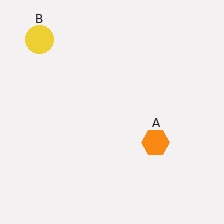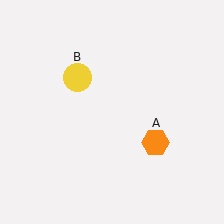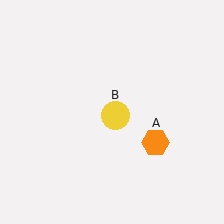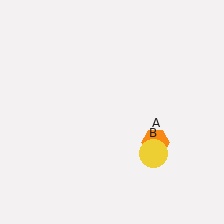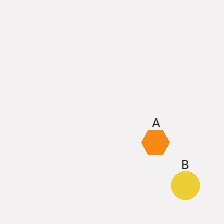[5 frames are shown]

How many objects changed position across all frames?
1 object changed position: yellow circle (object B).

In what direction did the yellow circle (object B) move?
The yellow circle (object B) moved down and to the right.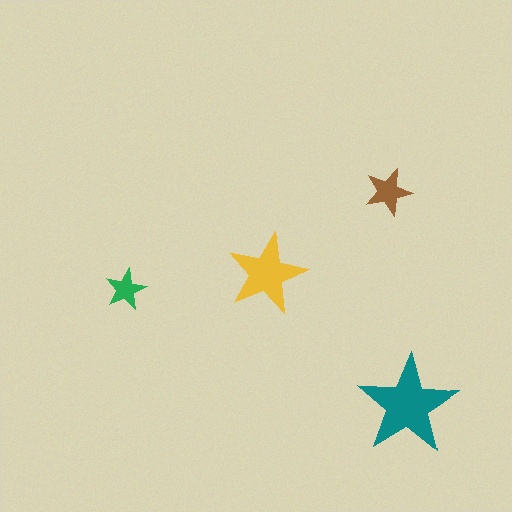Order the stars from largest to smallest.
the teal one, the yellow one, the brown one, the green one.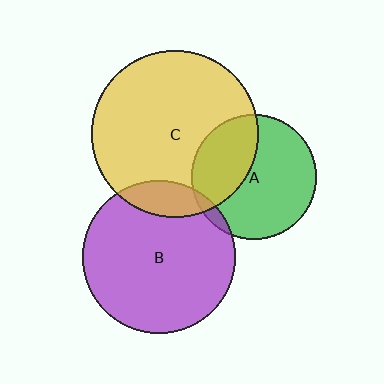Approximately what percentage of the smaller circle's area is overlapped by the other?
Approximately 5%.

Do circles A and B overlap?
Yes.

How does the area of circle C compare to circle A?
Approximately 1.8 times.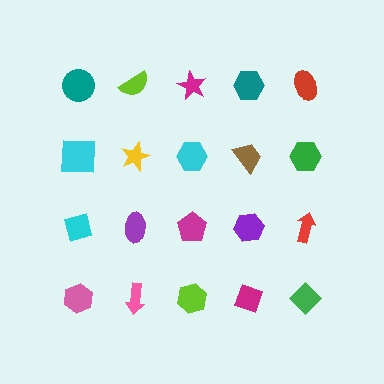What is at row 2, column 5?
A green hexagon.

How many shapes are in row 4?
5 shapes.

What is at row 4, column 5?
A green diamond.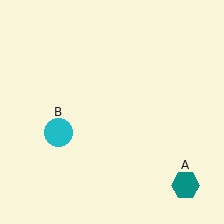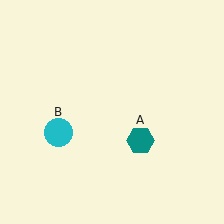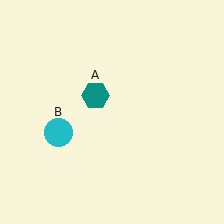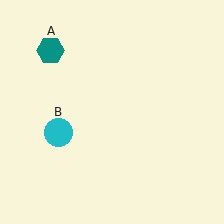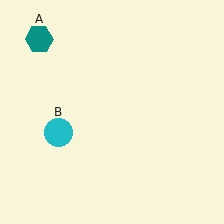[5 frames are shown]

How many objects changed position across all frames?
1 object changed position: teal hexagon (object A).